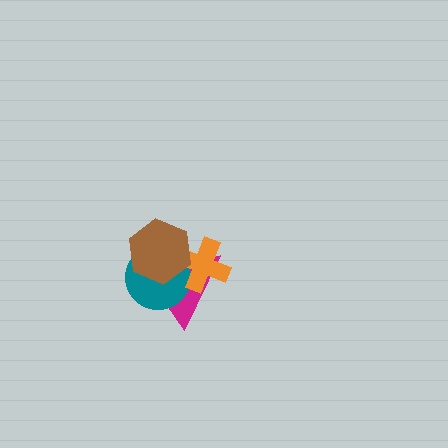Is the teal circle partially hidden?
Yes, it is partially covered by another shape.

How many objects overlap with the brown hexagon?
3 objects overlap with the brown hexagon.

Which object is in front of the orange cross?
The brown hexagon is in front of the orange cross.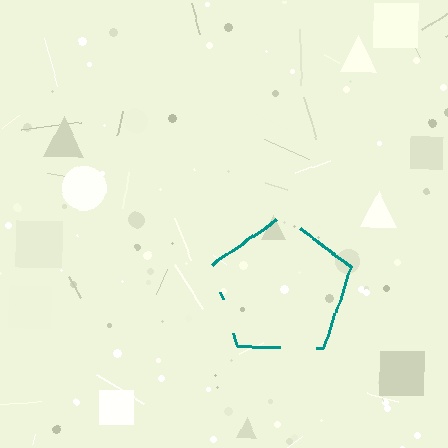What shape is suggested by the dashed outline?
The dashed outline suggests a pentagon.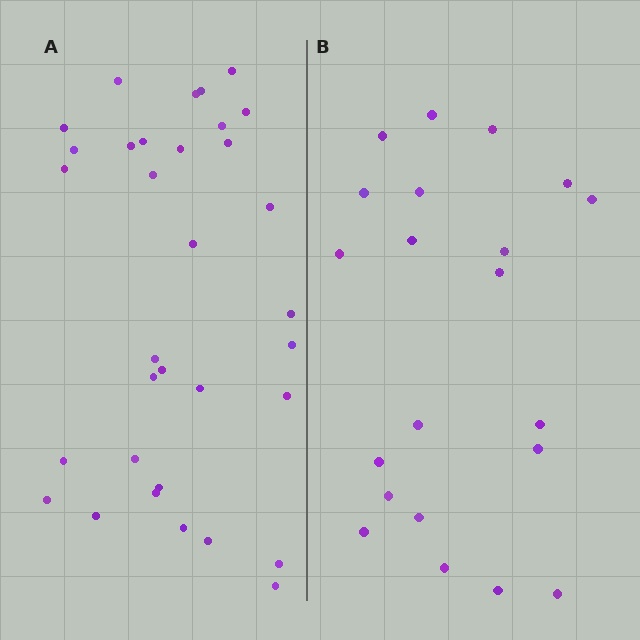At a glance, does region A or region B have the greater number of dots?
Region A (the left region) has more dots.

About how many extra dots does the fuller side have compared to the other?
Region A has roughly 12 or so more dots than region B.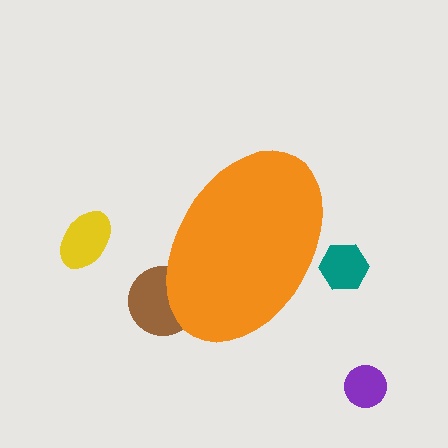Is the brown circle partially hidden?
Yes, the brown circle is partially hidden behind the orange ellipse.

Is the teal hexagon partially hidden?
Yes, the teal hexagon is partially hidden behind the orange ellipse.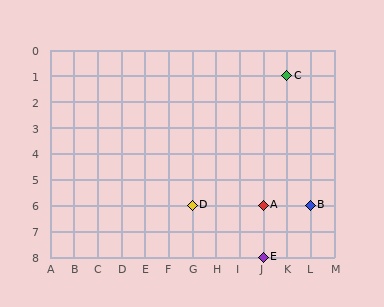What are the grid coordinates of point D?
Point D is at grid coordinates (G, 6).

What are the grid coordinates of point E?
Point E is at grid coordinates (J, 8).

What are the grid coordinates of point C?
Point C is at grid coordinates (K, 1).